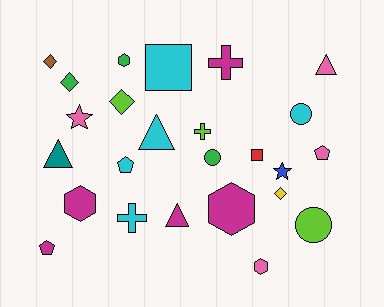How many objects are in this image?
There are 25 objects.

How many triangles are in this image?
There are 4 triangles.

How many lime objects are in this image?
There are 3 lime objects.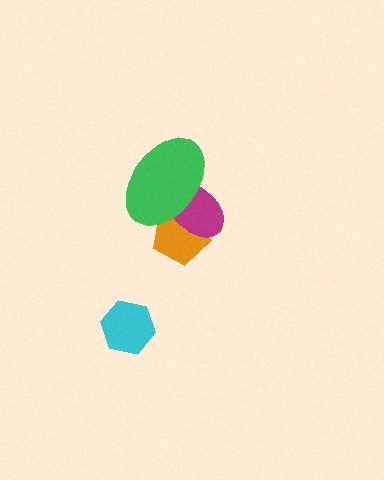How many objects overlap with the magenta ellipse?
2 objects overlap with the magenta ellipse.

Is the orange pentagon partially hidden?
Yes, it is partially covered by another shape.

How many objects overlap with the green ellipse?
2 objects overlap with the green ellipse.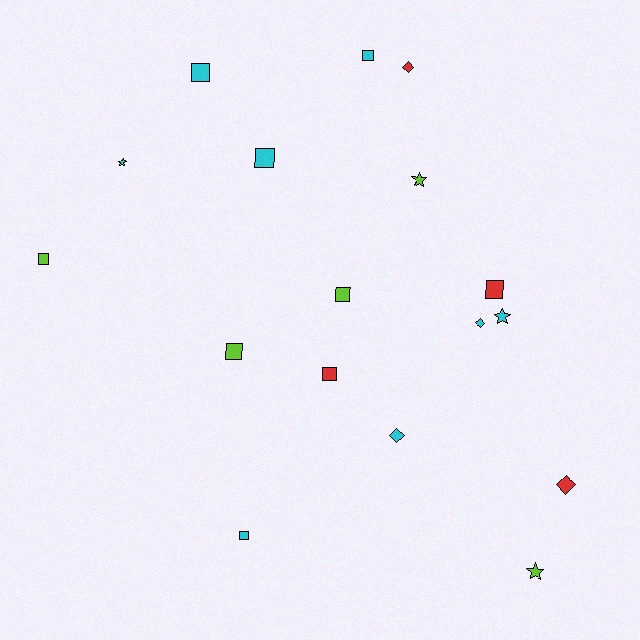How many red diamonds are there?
There are 2 red diamonds.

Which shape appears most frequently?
Square, with 9 objects.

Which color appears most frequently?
Cyan, with 8 objects.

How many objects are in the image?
There are 17 objects.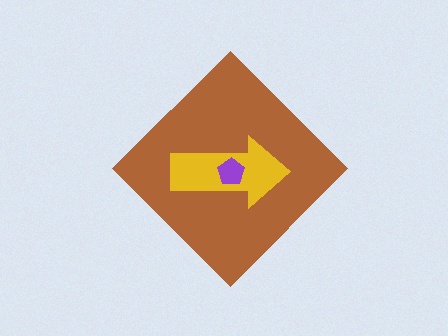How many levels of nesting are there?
3.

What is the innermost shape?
The purple pentagon.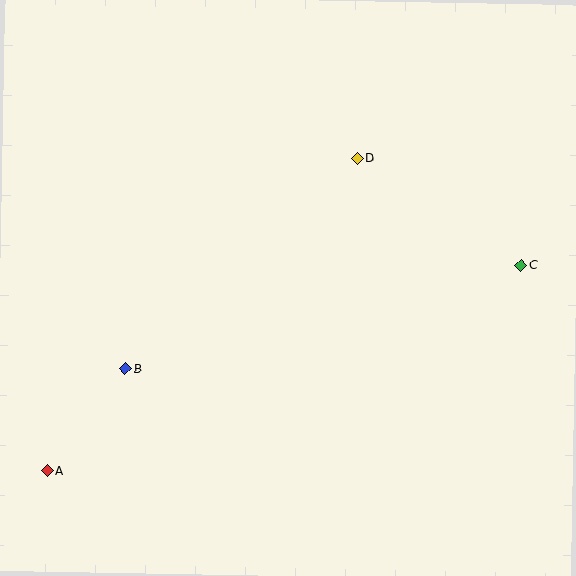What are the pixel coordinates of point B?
Point B is at (125, 369).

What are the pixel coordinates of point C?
Point C is at (521, 265).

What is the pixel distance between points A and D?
The distance between A and D is 440 pixels.